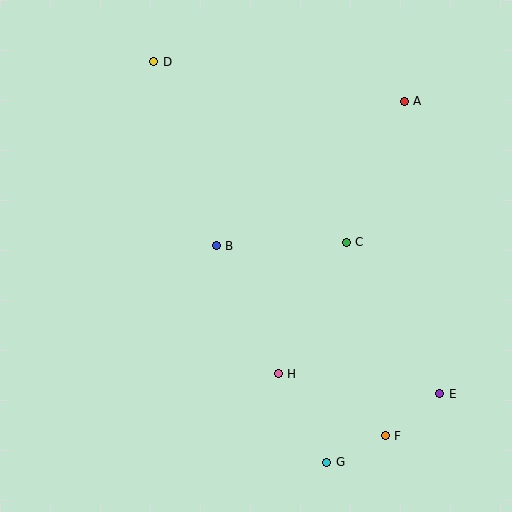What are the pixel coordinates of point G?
Point G is at (327, 462).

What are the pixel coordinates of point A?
Point A is at (404, 101).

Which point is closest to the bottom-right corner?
Point E is closest to the bottom-right corner.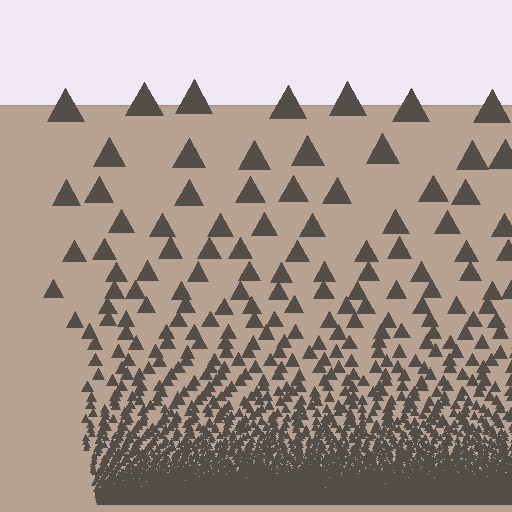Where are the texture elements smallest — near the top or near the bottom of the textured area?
Near the bottom.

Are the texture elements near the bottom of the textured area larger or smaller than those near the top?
Smaller. The gradient is inverted — elements near the bottom are smaller and denser.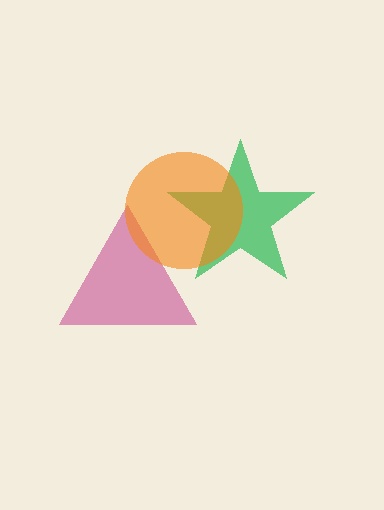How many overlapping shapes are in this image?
There are 3 overlapping shapes in the image.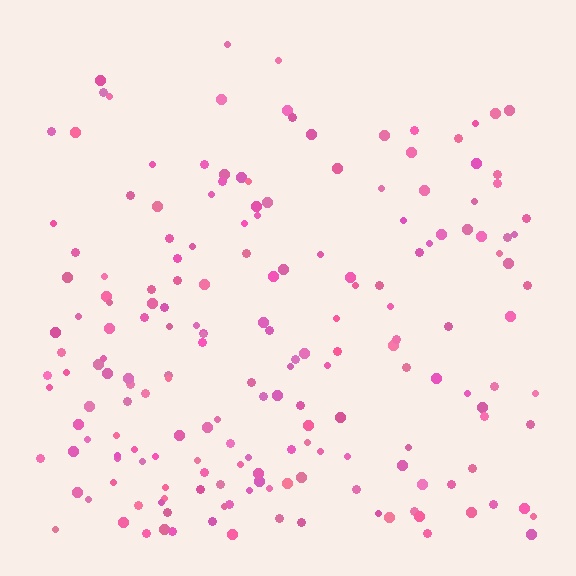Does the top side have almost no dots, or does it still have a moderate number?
Still a moderate number, just noticeably fewer than the bottom.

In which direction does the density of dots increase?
From top to bottom, with the bottom side densest.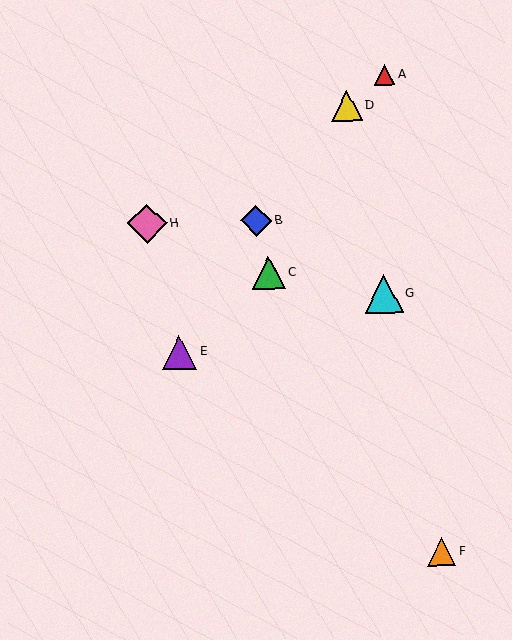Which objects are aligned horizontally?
Objects B, H are aligned horizontally.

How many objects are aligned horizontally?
2 objects (B, H) are aligned horizontally.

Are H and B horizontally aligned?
Yes, both are at y≈223.